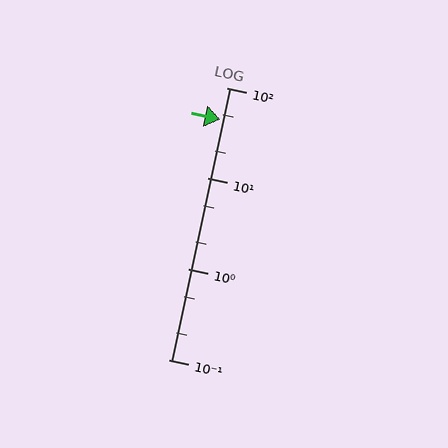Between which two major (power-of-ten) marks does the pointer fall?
The pointer is between 10 and 100.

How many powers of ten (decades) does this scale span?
The scale spans 3 decades, from 0.1 to 100.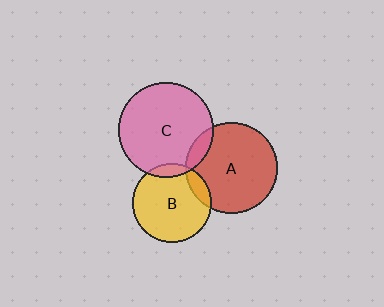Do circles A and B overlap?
Yes.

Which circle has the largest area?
Circle C (pink).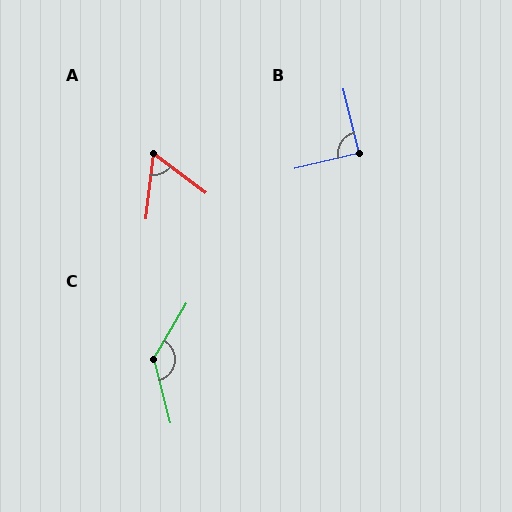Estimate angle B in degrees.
Approximately 90 degrees.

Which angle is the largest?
C, at approximately 135 degrees.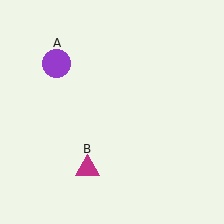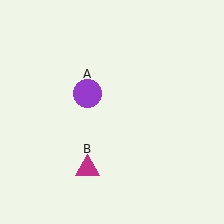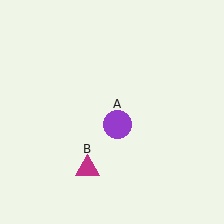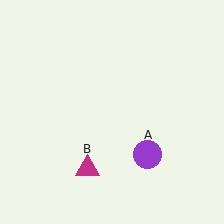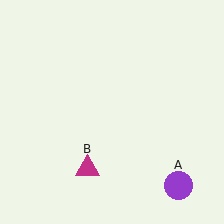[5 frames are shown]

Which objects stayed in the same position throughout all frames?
Magenta triangle (object B) remained stationary.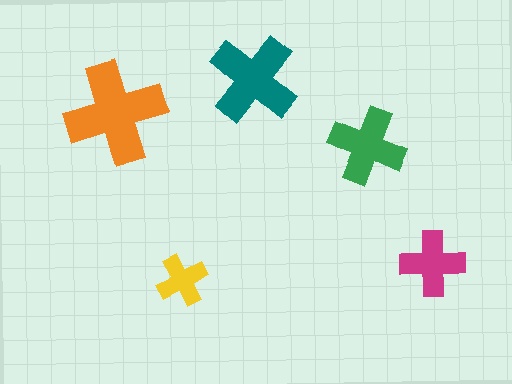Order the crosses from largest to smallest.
the orange one, the teal one, the green one, the magenta one, the yellow one.